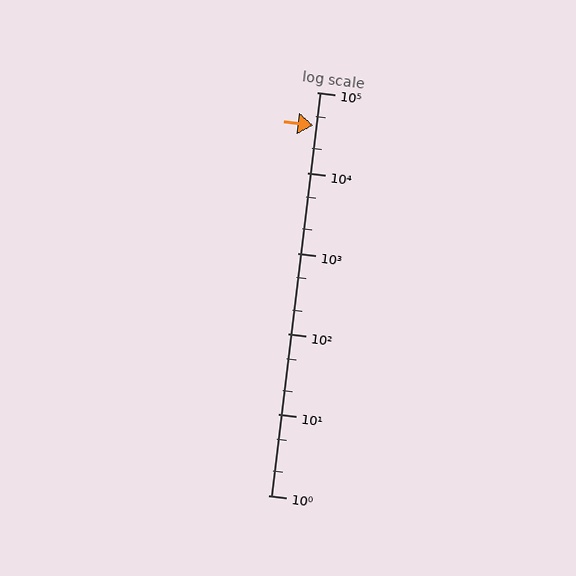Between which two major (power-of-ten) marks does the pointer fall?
The pointer is between 10000 and 100000.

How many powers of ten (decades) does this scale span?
The scale spans 5 decades, from 1 to 100000.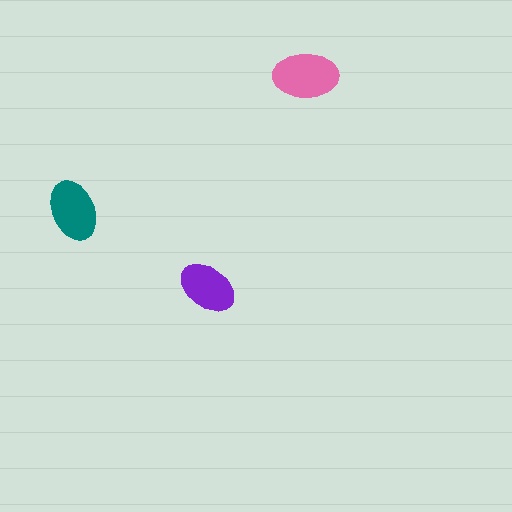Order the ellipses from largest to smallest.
the pink one, the teal one, the purple one.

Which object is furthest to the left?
The teal ellipse is leftmost.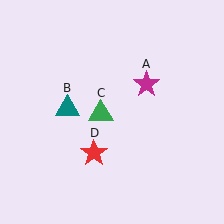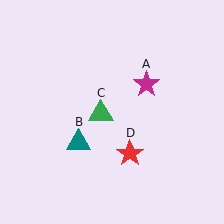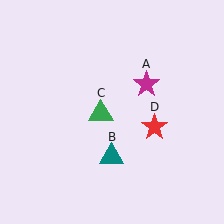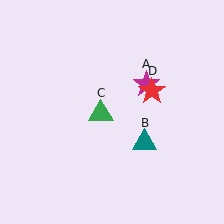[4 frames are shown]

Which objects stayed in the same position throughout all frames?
Magenta star (object A) and green triangle (object C) remained stationary.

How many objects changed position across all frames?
2 objects changed position: teal triangle (object B), red star (object D).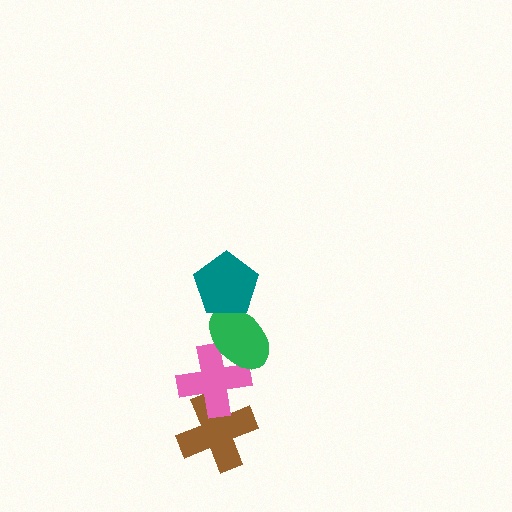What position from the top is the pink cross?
The pink cross is 3rd from the top.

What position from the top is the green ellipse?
The green ellipse is 2nd from the top.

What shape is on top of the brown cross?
The pink cross is on top of the brown cross.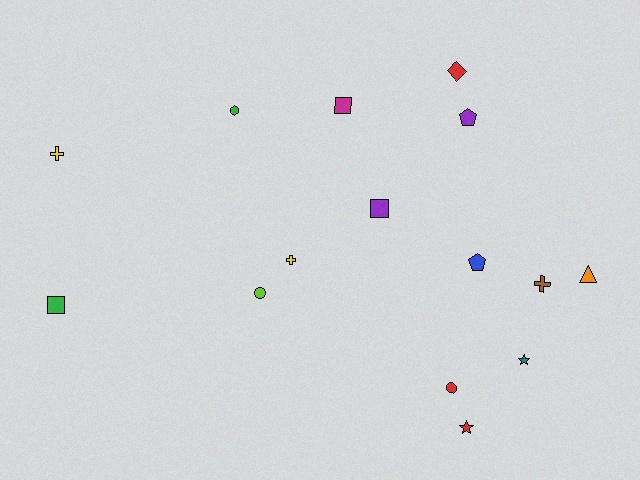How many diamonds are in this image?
There is 1 diamond.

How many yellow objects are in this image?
There are 2 yellow objects.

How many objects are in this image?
There are 15 objects.